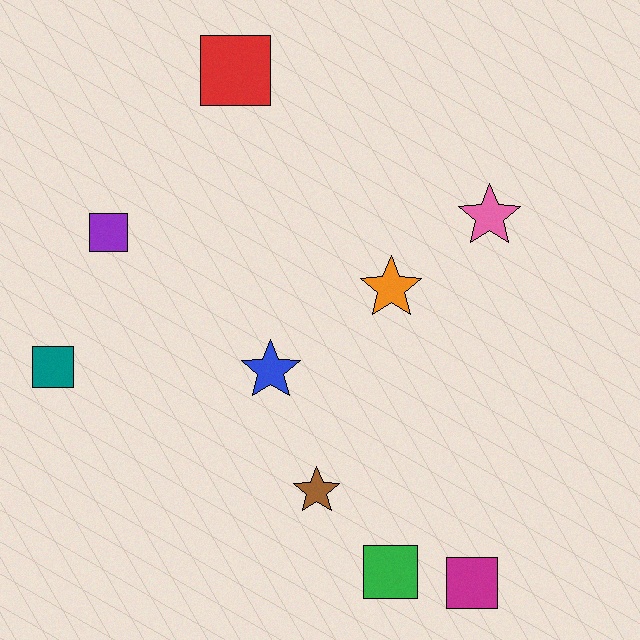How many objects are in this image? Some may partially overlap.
There are 9 objects.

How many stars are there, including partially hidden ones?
There are 4 stars.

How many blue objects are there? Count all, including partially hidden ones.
There is 1 blue object.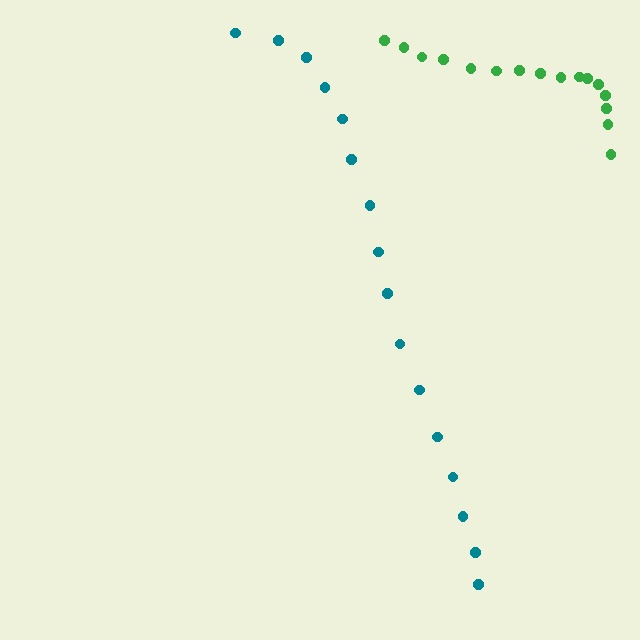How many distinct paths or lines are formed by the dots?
There are 2 distinct paths.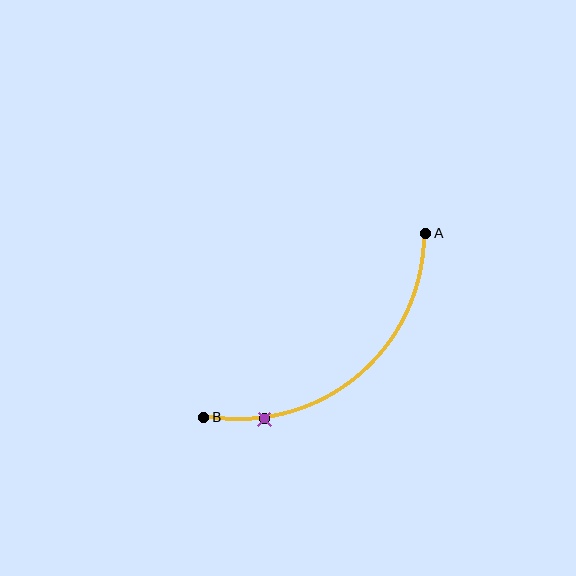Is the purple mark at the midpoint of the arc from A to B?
No. The purple mark lies on the arc but is closer to endpoint B. The arc midpoint would be at the point on the curve equidistant along the arc from both A and B.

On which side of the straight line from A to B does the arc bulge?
The arc bulges below and to the right of the straight line connecting A and B.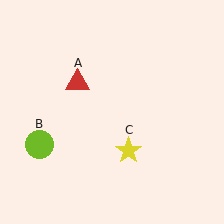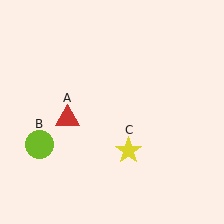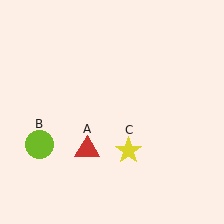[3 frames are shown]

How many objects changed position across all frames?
1 object changed position: red triangle (object A).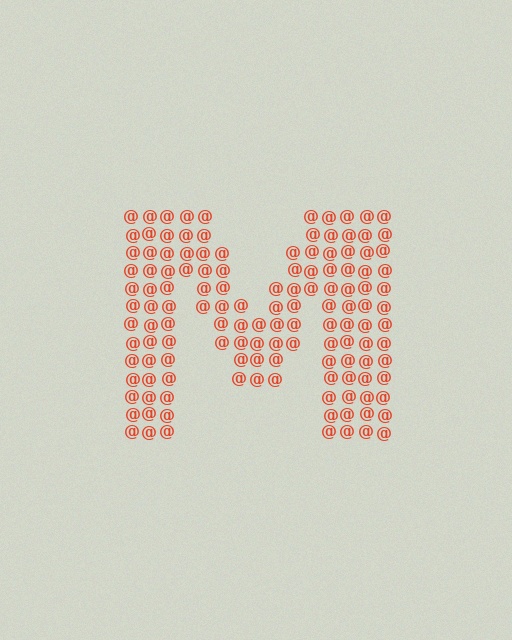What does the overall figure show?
The overall figure shows the letter M.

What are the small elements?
The small elements are at signs.